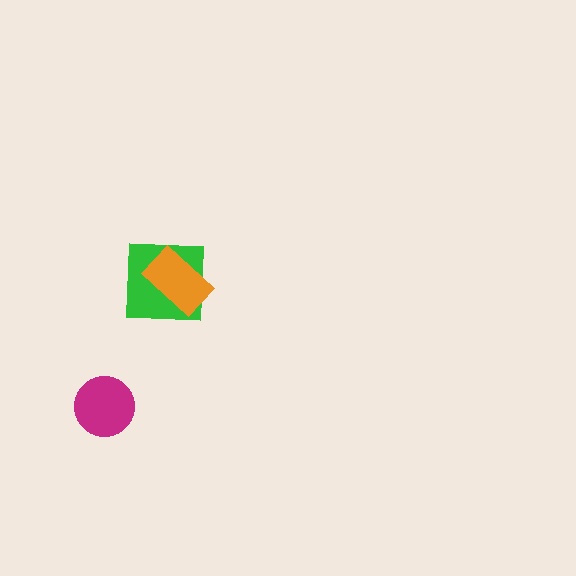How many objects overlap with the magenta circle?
0 objects overlap with the magenta circle.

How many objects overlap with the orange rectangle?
1 object overlaps with the orange rectangle.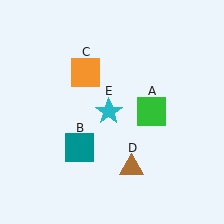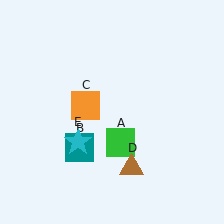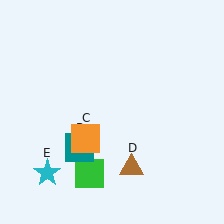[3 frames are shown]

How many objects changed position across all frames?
3 objects changed position: green square (object A), orange square (object C), cyan star (object E).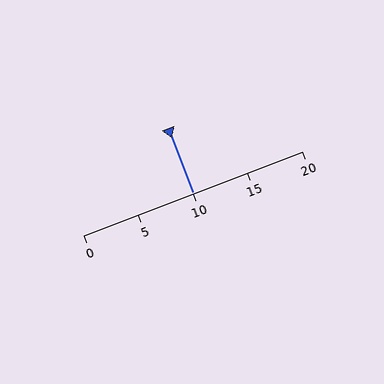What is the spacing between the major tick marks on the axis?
The major ticks are spaced 5 apart.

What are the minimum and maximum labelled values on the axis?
The axis runs from 0 to 20.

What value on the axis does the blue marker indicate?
The marker indicates approximately 10.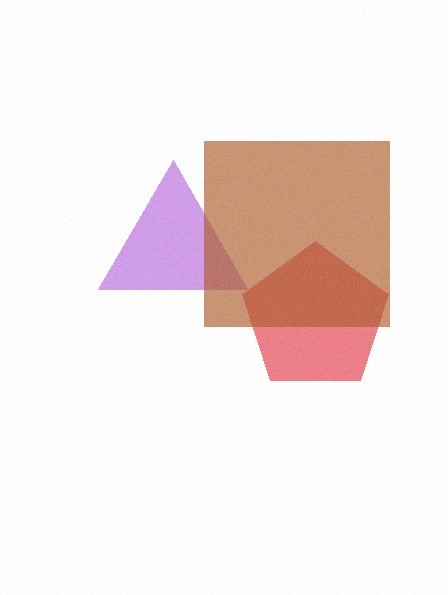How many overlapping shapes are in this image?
There are 3 overlapping shapes in the image.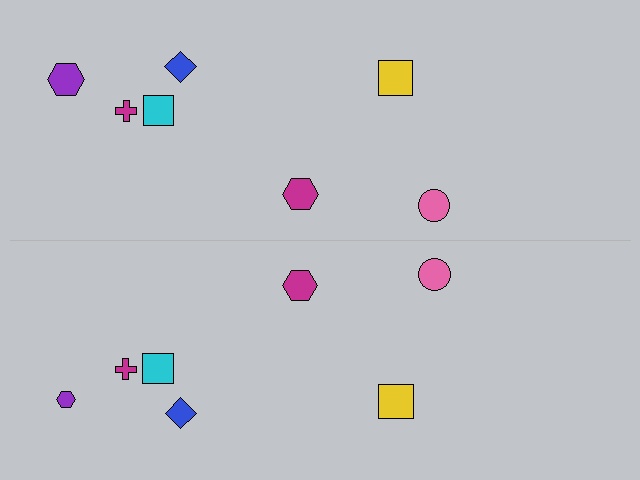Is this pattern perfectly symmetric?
No, the pattern is not perfectly symmetric. The purple hexagon on the bottom side has a different size than its mirror counterpart.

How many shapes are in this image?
There are 14 shapes in this image.